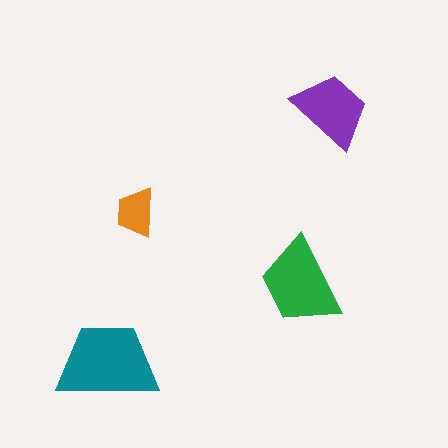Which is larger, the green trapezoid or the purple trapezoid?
The green one.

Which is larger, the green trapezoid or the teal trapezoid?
The teal one.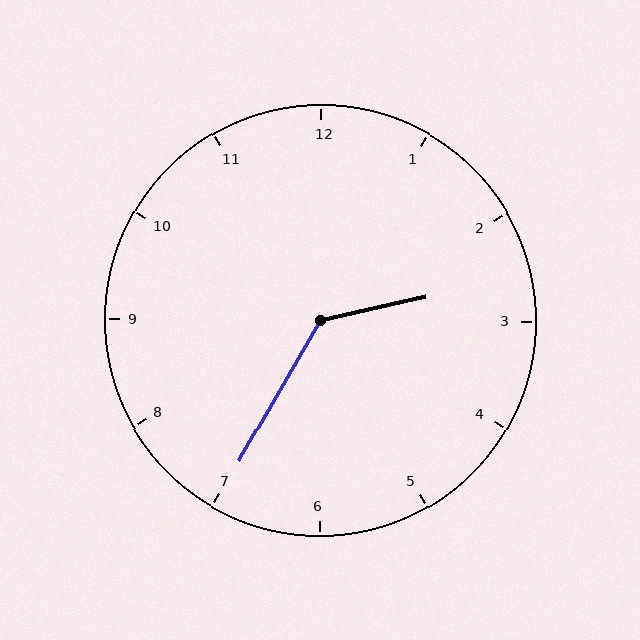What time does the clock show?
2:35.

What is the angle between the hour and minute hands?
Approximately 132 degrees.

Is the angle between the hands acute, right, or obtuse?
It is obtuse.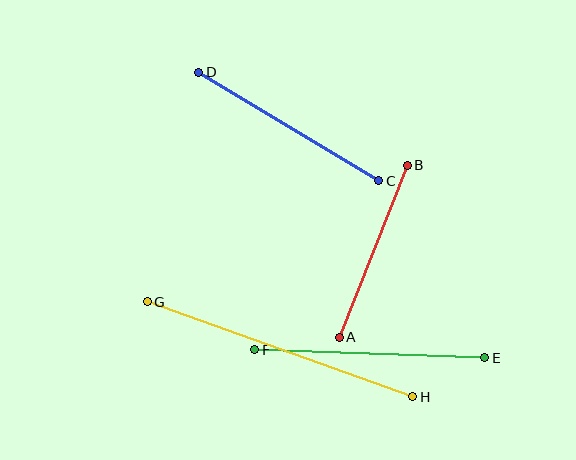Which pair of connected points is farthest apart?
Points G and H are farthest apart.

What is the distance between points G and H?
The distance is approximately 282 pixels.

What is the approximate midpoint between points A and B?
The midpoint is at approximately (373, 251) pixels.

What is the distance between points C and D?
The distance is approximately 210 pixels.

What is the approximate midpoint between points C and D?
The midpoint is at approximately (289, 127) pixels.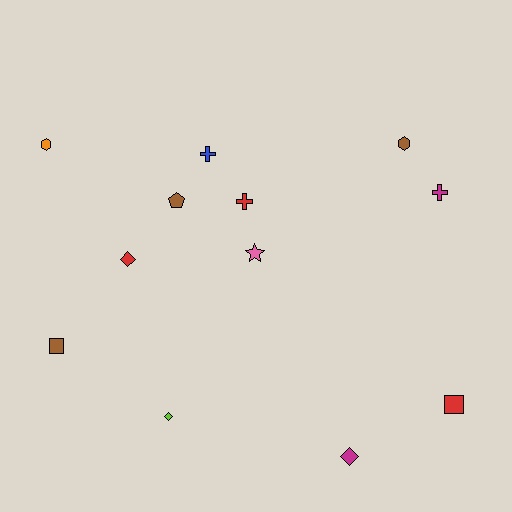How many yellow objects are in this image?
There are no yellow objects.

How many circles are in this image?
There are no circles.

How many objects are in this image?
There are 12 objects.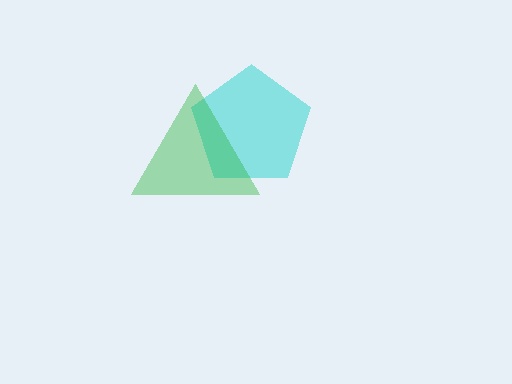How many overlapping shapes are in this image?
There are 2 overlapping shapes in the image.